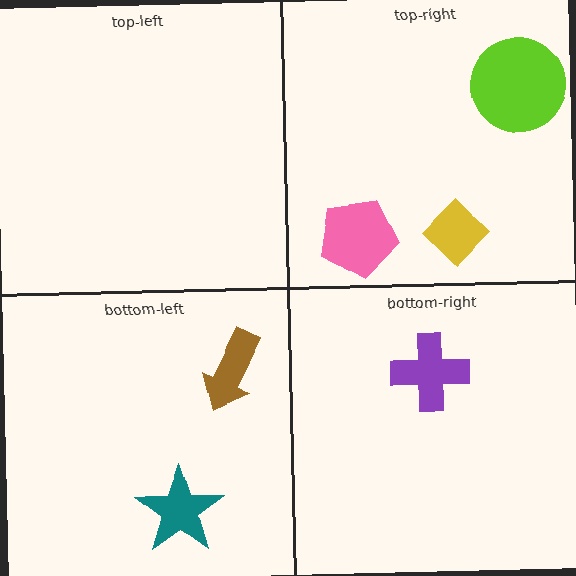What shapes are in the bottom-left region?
The brown arrow, the teal star.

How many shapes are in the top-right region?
3.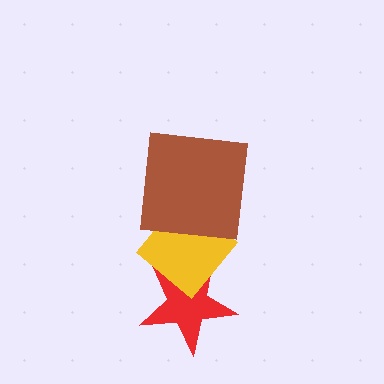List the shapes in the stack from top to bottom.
From top to bottom: the brown square, the yellow diamond, the red star.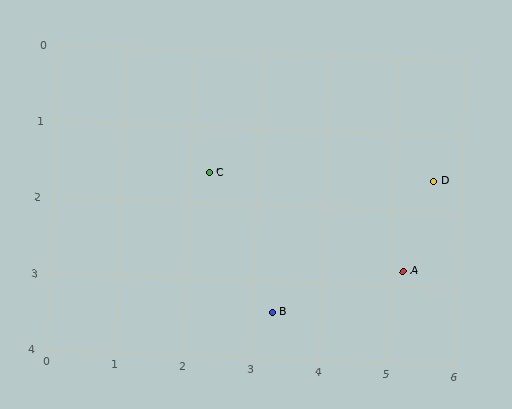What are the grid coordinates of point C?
Point C is at approximately (2.3, 1.6).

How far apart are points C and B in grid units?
Points C and B are about 2.1 grid units apart.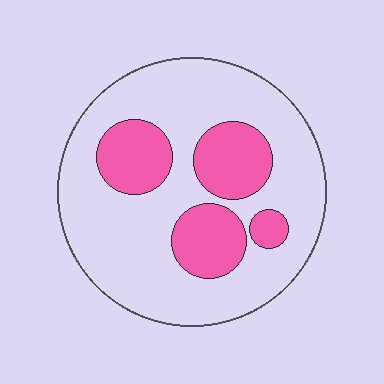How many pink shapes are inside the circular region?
4.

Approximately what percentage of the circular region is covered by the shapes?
Approximately 25%.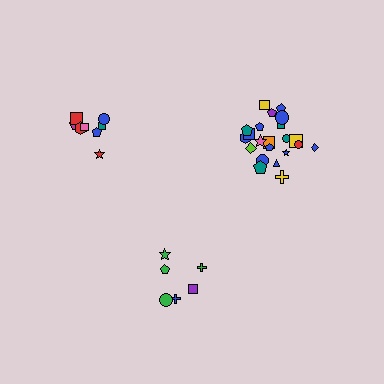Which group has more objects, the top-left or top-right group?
The top-right group.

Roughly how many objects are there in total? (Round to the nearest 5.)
Roughly 35 objects in total.